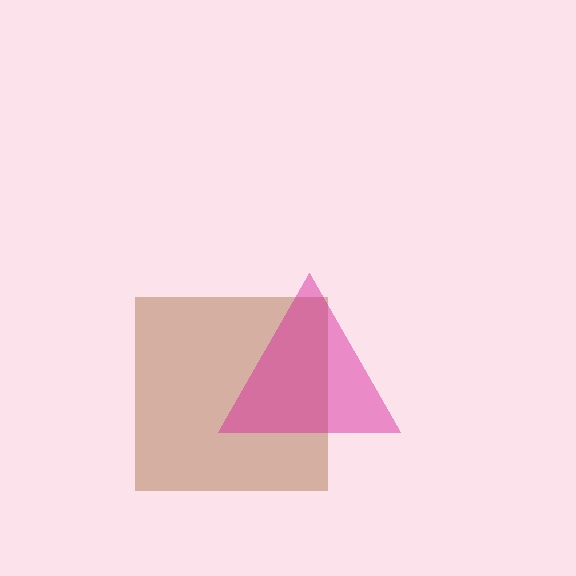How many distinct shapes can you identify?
There are 2 distinct shapes: a brown square, a magenta triangle.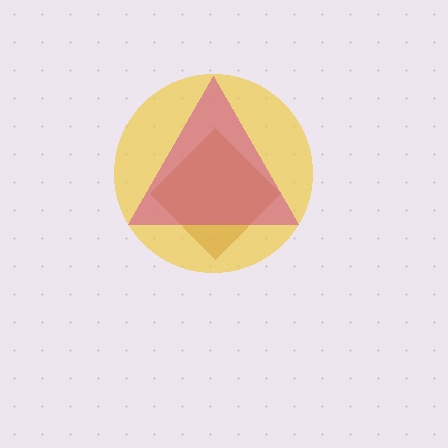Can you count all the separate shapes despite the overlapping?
Yes, there are 3 separate shapes.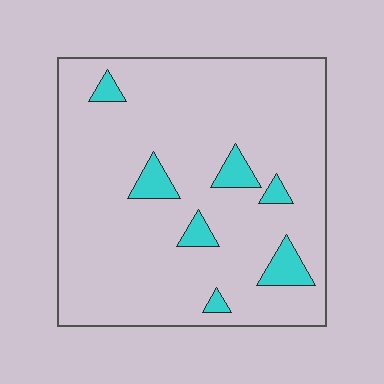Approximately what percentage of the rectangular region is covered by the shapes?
Approximately 10%.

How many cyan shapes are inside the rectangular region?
7.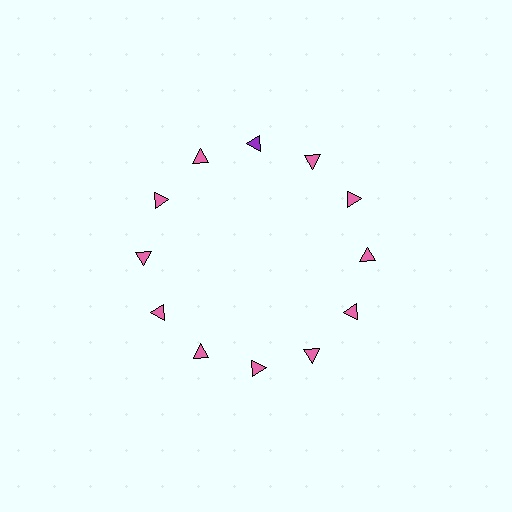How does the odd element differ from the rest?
It has a different color: purple instead of pink.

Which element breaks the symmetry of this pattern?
The purple triangle at roughly the 12 o'clock position breaks the symmetry. All other shapes are pink triangles.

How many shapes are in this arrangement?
There are 12 shapes arranged in a ring pattern.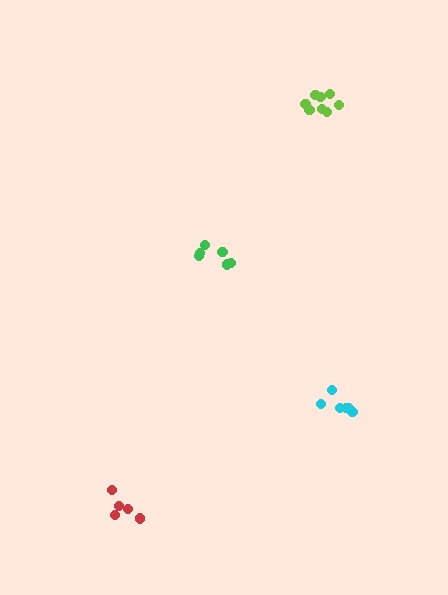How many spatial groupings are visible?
There are 4 spatial groupings.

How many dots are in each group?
Group 1: 6 dots, Group 2: 8 dots, Group 3: 5 dots, Group 4: 6 dots (25 total).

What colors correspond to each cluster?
The clusters are colored: green, lime, red, cyan.